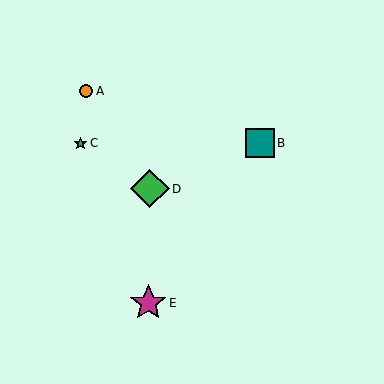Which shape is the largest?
The green diamond (labeled D) is the largest.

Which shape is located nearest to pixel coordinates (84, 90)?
The orange circle (labeled A) at (86, 91) is nearest to that location.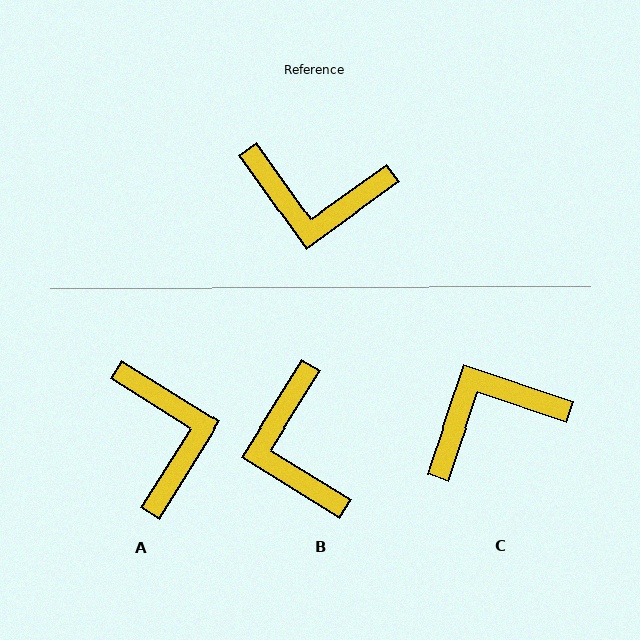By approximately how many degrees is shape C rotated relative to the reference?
Approximately 145 degrees clockwise.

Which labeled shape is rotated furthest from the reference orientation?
C, about 145 degrees away.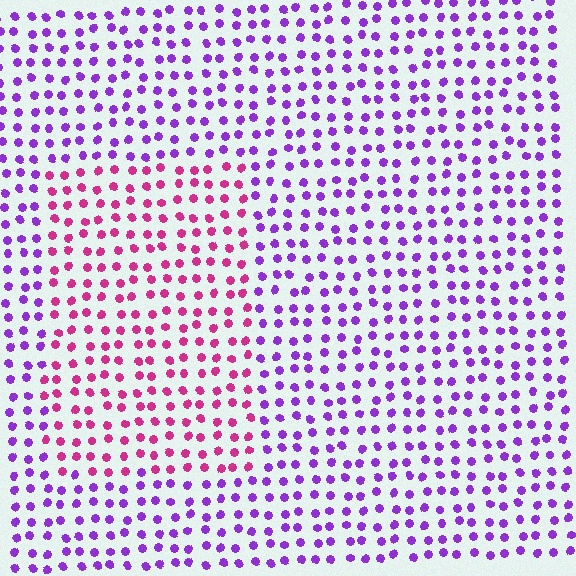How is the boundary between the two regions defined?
The boundary is defined purely by a slight shift in hue (about 49 degrees). Spacing, size, and orientation are identical on both sides.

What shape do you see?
I see a rectangle.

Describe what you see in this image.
The image is filled with small purple elements in a uniform arrangement. A rectangle-shaped region is visible where the elements are tinted to a slightly different hue, forming a subtle color boundary.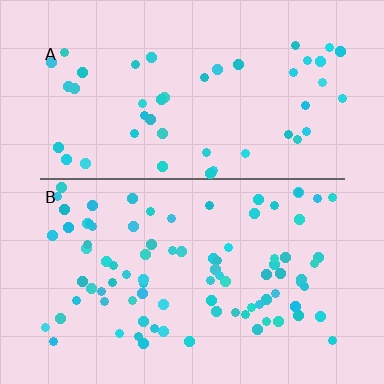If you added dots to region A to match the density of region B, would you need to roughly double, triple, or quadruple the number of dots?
Approximately double.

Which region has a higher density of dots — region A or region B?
B (the bottom).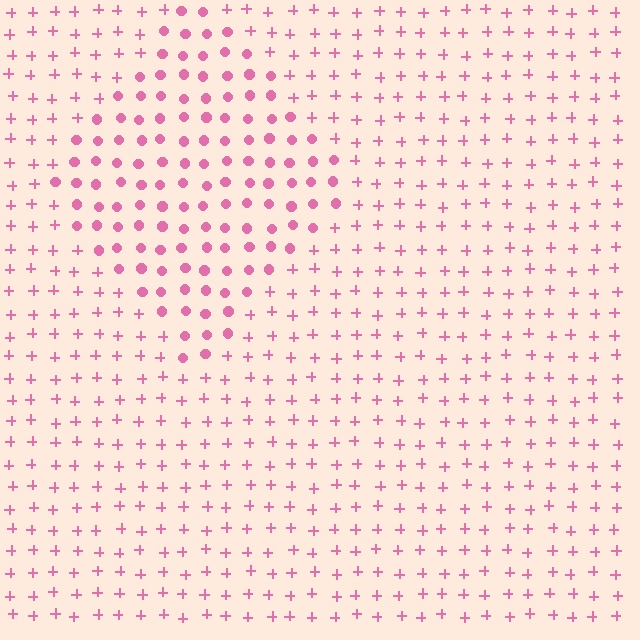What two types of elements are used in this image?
The image uses circles inside the diamond region and plus signs outside it.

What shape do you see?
I see a diamond.